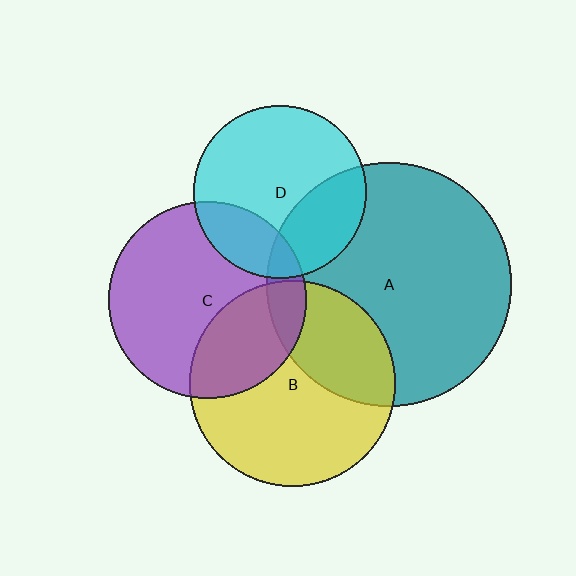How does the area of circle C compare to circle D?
Approximately 1.3 times.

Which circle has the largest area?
Circle A (teal).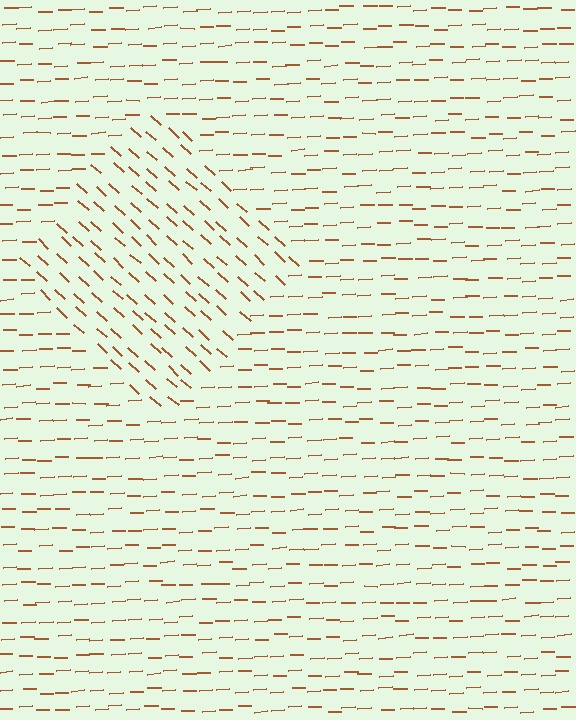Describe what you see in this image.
The image is filled with small brown line segments. A diamond region in the image has lines oriented differently from the surrounding lines, creating a visible texture boundary.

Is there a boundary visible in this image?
Yes, there is a texture boundary formed by a change in line orientation.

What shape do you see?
I see a diamond.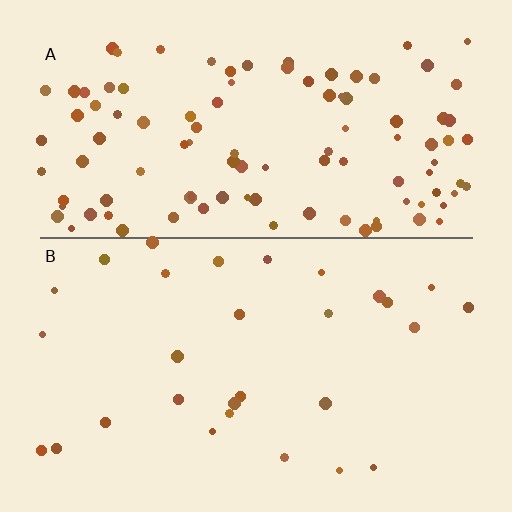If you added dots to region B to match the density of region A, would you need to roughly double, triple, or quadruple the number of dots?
Approximately quadruple.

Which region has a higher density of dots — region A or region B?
A (the top).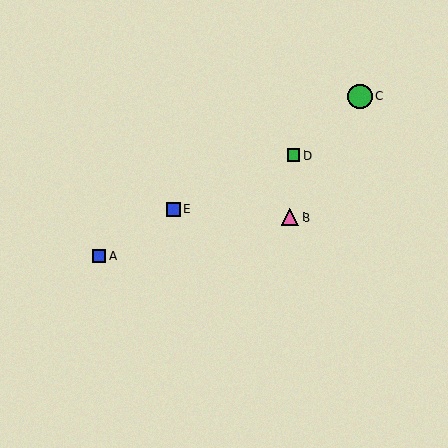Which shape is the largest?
The green circle (labeled C) is the largest.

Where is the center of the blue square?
The center of the blue square is at (99, 257).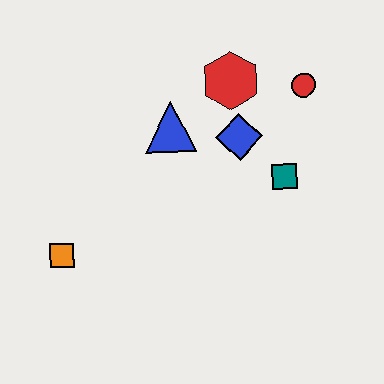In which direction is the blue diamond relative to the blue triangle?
The blue diamond is to the right of the blue triangle.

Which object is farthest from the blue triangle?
The orange square is farthest from the blue triangle.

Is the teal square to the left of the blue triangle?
No